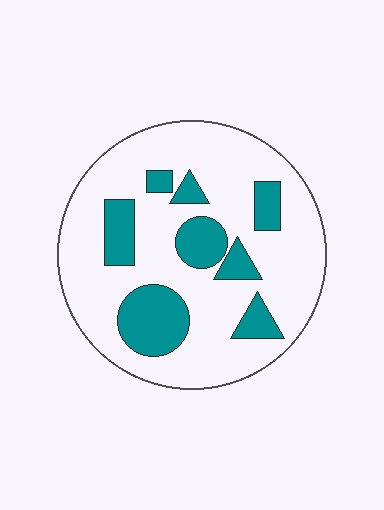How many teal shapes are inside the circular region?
8.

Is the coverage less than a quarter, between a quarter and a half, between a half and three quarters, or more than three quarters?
Less than a quarter.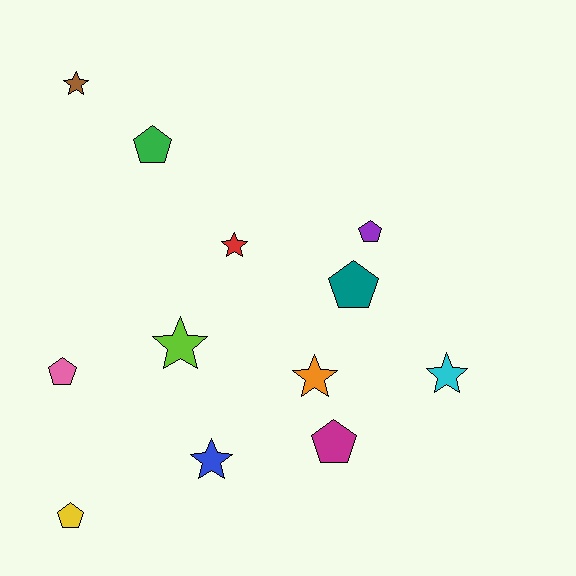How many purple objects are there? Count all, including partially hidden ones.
There is 1 purple object.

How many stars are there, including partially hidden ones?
There are 6 stars.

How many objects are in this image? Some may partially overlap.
There are 12 objects.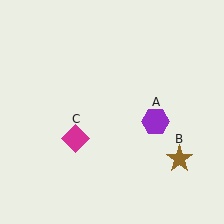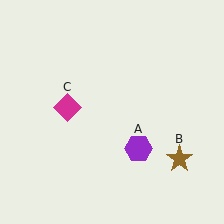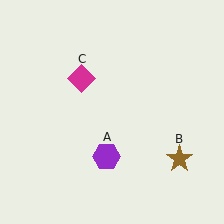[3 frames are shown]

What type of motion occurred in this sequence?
The purple hexagon (object A), magenta diamond (object C) rotated clockwise around the center of the scene.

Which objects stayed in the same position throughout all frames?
Brown star (object B) remained stationary.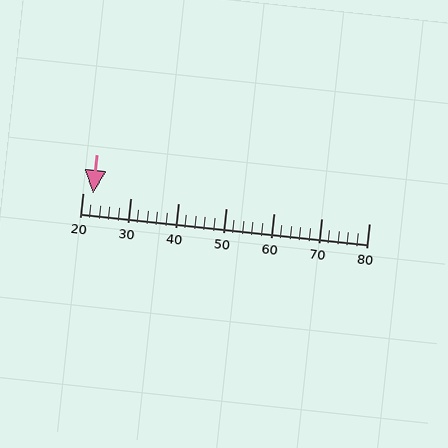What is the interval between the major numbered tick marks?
The major tick marks are spaced 10 units apart.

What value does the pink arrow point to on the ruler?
The pink arrow points to approximately 22.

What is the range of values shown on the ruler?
The ruler shows values from 20 to 80.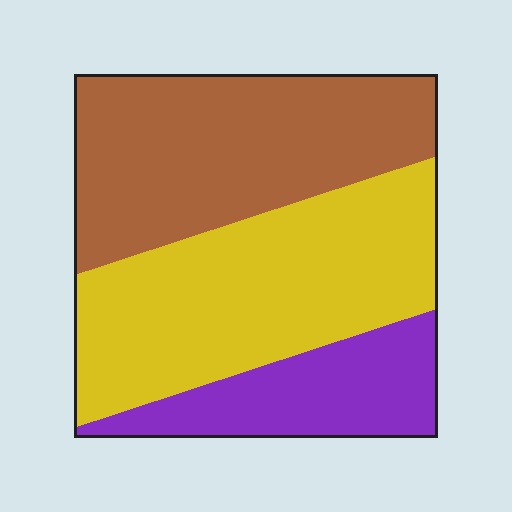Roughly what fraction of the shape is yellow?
Yellow takes up about two fifths (2/5) of the shape.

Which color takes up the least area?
Purple, at roughly 20%.